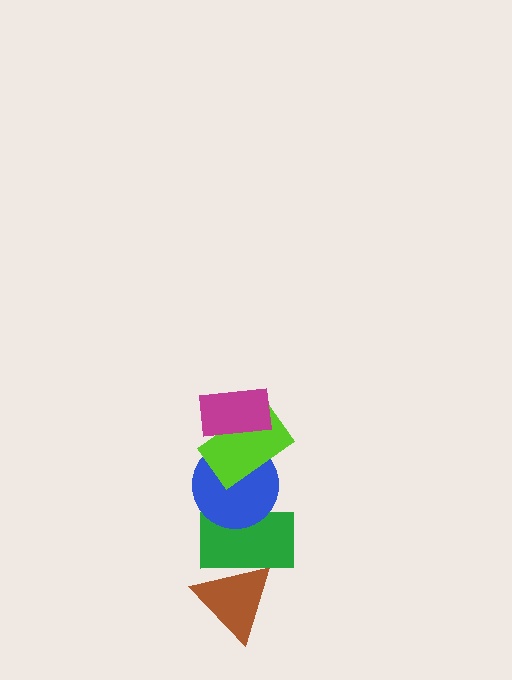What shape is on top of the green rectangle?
The blue circle is on top of the green rectangle.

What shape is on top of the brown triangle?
The green rectangle is on top of the brown triangle.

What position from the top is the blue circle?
The blue circle is 3rd from the top.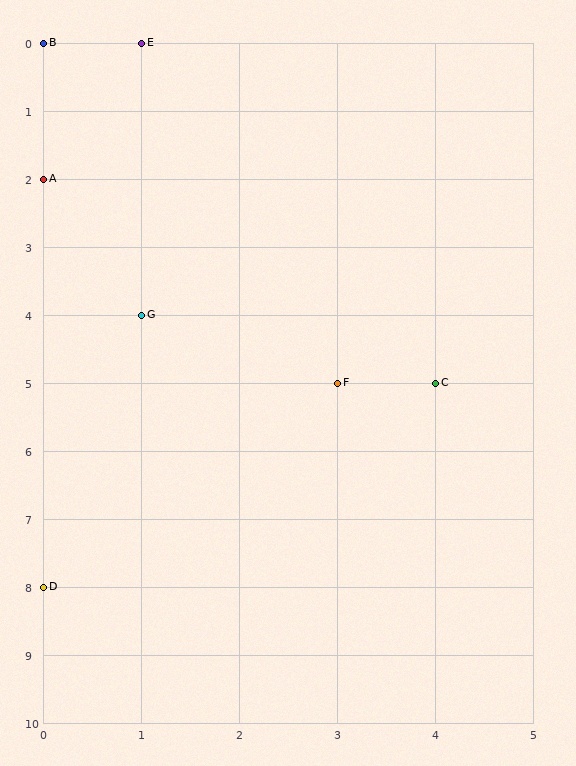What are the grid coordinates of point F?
Point F is at grid coordinates (3, 5).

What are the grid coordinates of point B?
Point B is at grid coordinates (0, 0).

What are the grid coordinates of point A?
Point A is at grid coordinates (0, 2).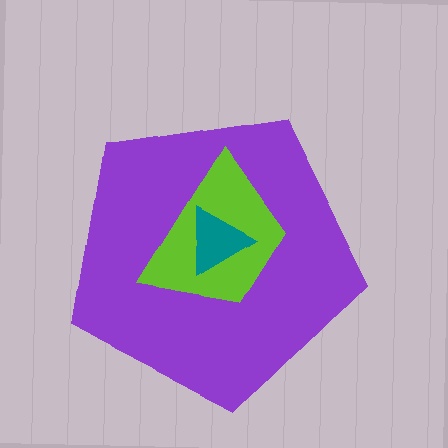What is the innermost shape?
The teal triangle.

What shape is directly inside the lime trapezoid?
The teal triangle.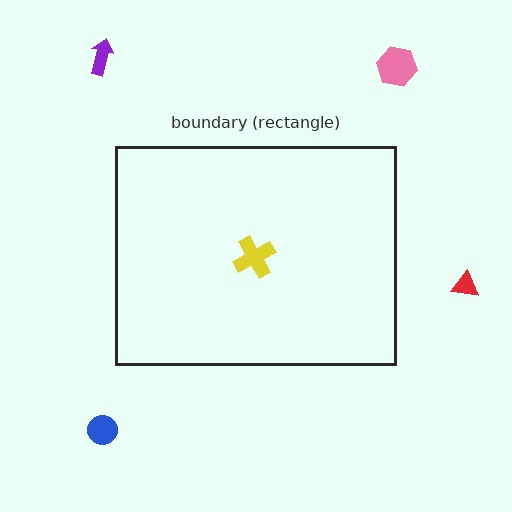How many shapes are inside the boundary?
1 inside, 4 outside.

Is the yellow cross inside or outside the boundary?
Inside.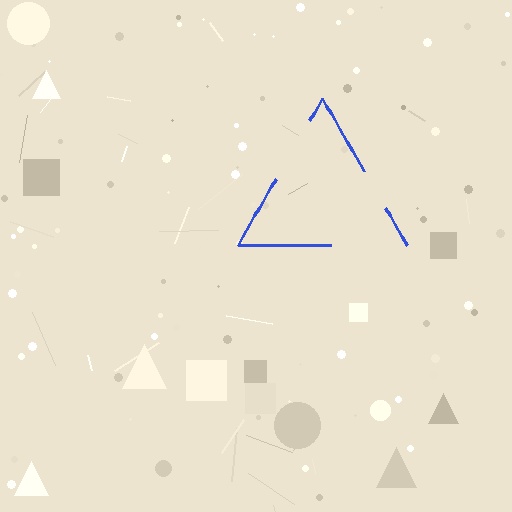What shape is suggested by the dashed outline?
The dashed outline suggests a triangle.